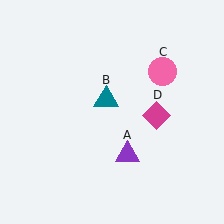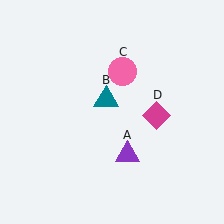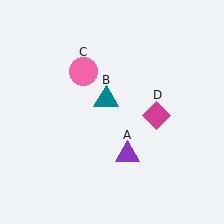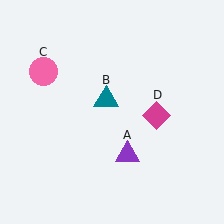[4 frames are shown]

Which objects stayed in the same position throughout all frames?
Purple triangle (object A) and teal triangle (object B) and magenta diamond (object D) remained stationary.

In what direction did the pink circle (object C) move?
The pink circle (object C) moved left.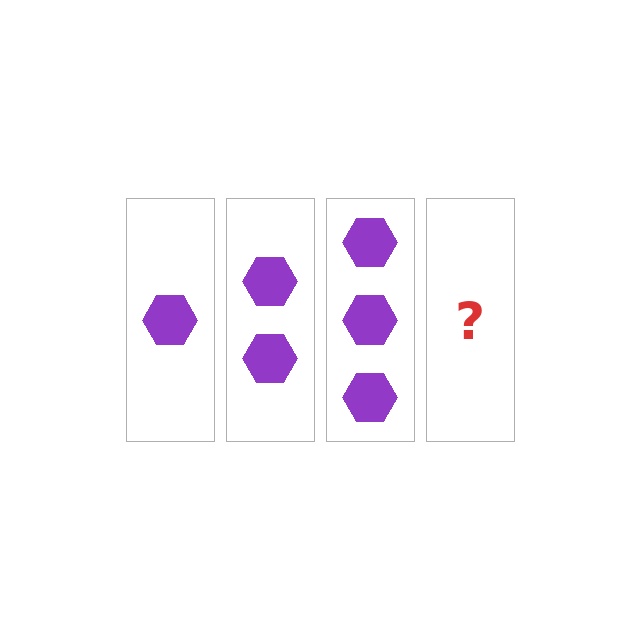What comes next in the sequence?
The next element should be 4 hexagons.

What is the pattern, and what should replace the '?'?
The pattern is that each step adds one more hexagon. The '?' should be 4 hexagons.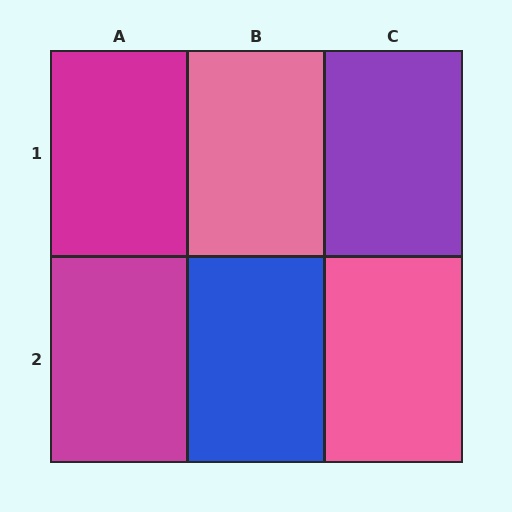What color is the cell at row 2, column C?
Pink.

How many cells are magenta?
2 cells are magenta.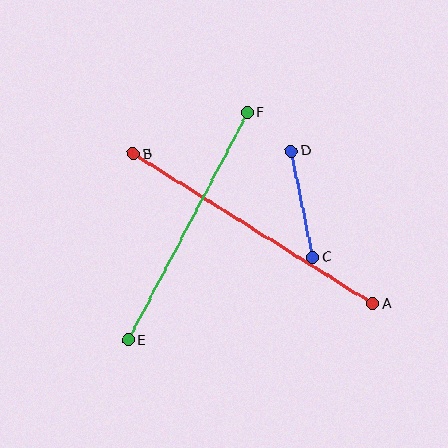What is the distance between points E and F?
The distance is approximately 257 pixels.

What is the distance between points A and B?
The distance is approximately 282 pixels.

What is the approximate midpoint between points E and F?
The midpoint is at approximately (188, 226) pixels.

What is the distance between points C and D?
The distance is approximately 108 pixels.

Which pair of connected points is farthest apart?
Points A and B are farthest apart.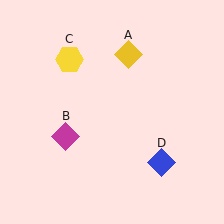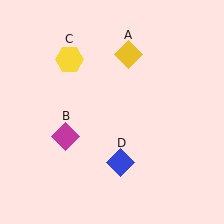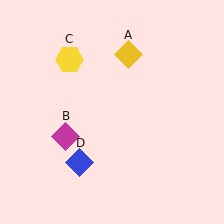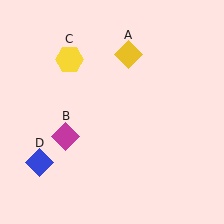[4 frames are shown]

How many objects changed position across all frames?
1 object changed position: blue diamond (object D).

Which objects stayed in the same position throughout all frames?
Yellow diamond (object A) and magenta diamond (object B) and yellow hexagon (object C) remained stationary.